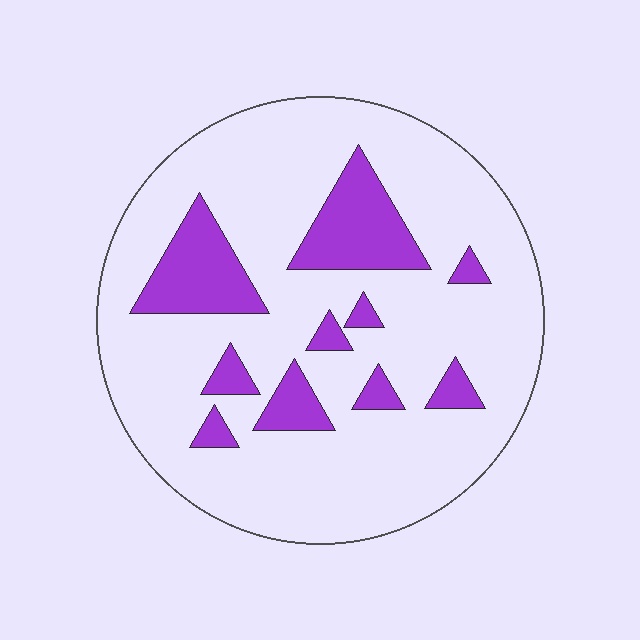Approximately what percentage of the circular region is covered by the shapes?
Approximately 20%.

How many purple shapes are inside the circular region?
10.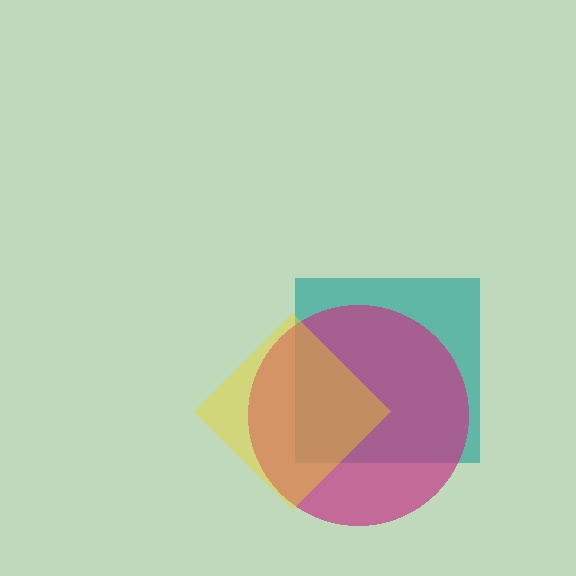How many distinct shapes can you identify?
There are 3 distinct shapes: a teal square, a magenta circle, a yellow diamond.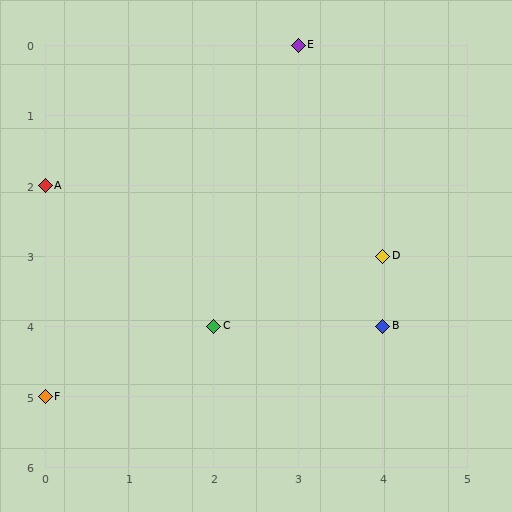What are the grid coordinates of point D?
Point D is at grid coordinates (4, 3).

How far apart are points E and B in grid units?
Points E and B are 1 column and 4 rows apart (about 4.1 grid units diagonally).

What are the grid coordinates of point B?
Point B is at grid coordinates (4, 4).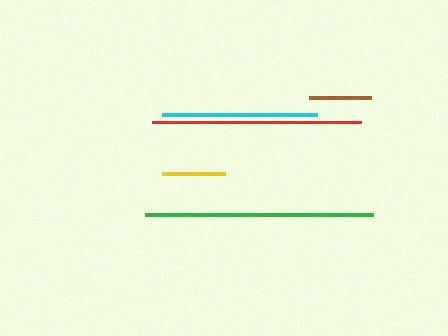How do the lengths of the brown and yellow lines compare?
The brown and yellow lines are approximately the same length.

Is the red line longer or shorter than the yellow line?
The red line is longer than the yellow line.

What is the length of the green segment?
The green segment is approximately 228 pixels long.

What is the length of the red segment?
The red segment is approximately 209 pixels long.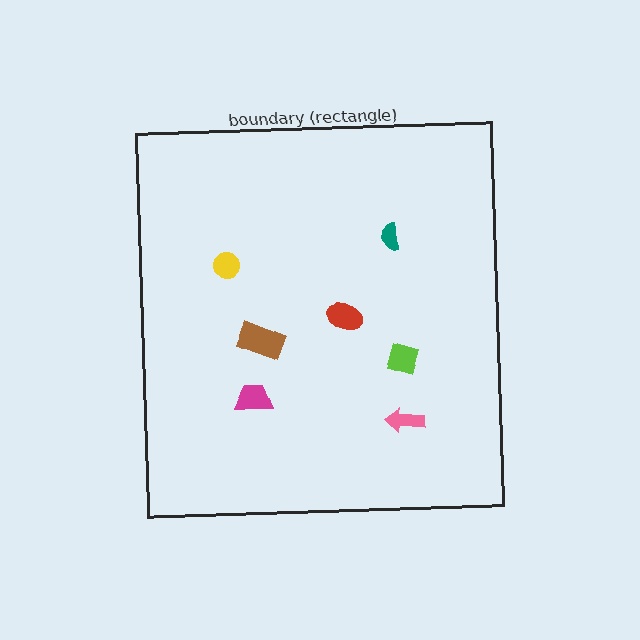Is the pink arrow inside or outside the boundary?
Inside.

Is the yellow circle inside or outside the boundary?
Inside.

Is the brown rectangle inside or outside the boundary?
Inside.